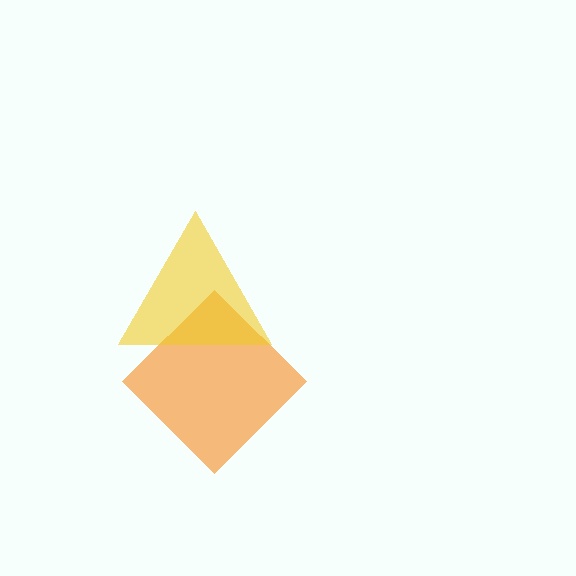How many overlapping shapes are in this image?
There are 2 overlapping shapes in the image.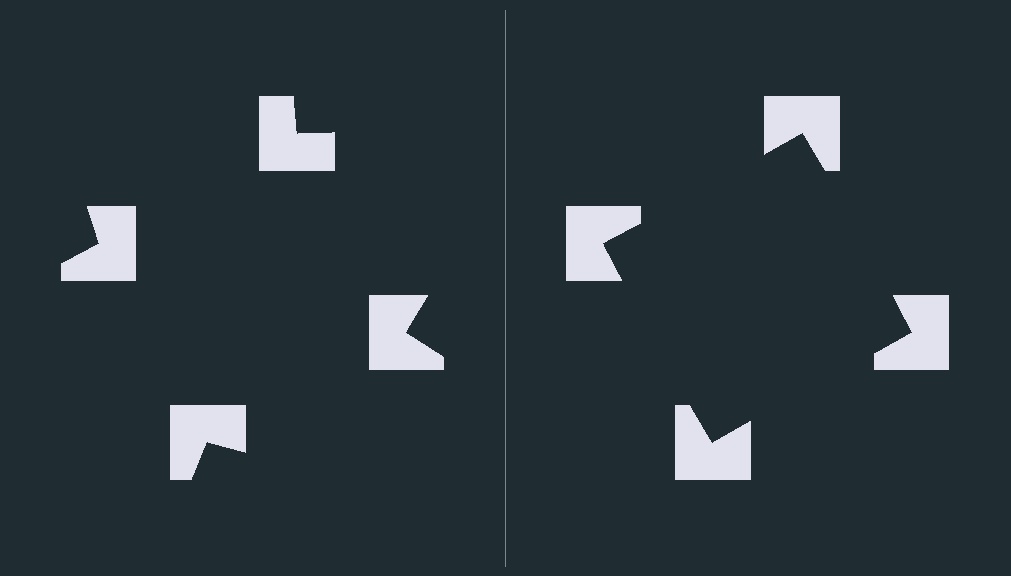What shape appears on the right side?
An illusory square.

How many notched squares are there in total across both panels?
8 — 4 on each side.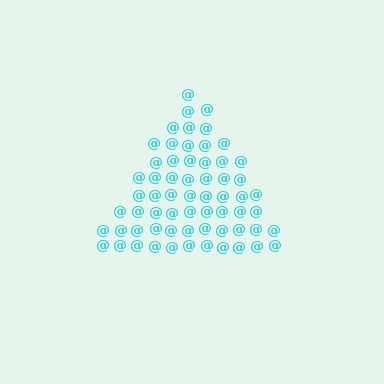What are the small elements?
The small elements are at signs.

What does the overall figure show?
The overall figure shows a triangle.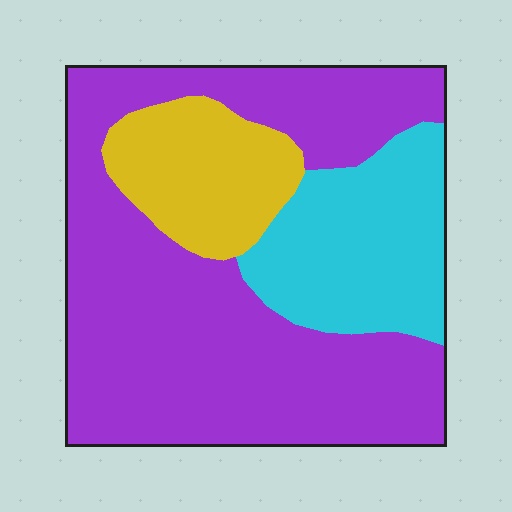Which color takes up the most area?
Purple, at roughly 60%.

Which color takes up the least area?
Yellow, at roughly 15%.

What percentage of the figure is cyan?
Cyan takes up about one fifth (1/5) of the figure.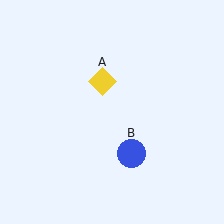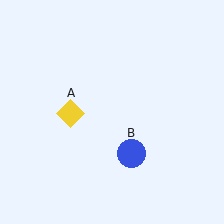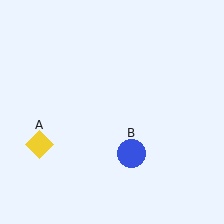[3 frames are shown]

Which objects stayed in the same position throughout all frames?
Blue circle (object B) remained stationary.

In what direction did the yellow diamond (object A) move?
The yellow diamond (object A) moved down and to the left.